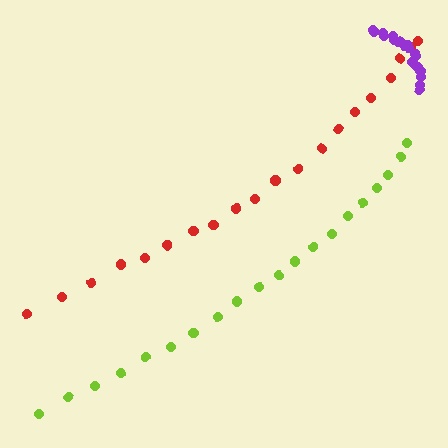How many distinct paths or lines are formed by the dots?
There are 3 distinct paths.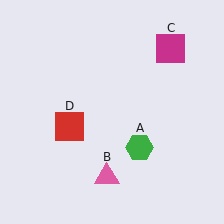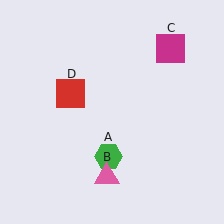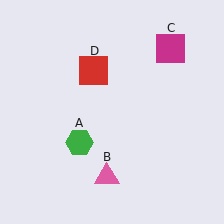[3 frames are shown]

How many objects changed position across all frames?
2 objects changed position: green hexagon (object A), red square (object D).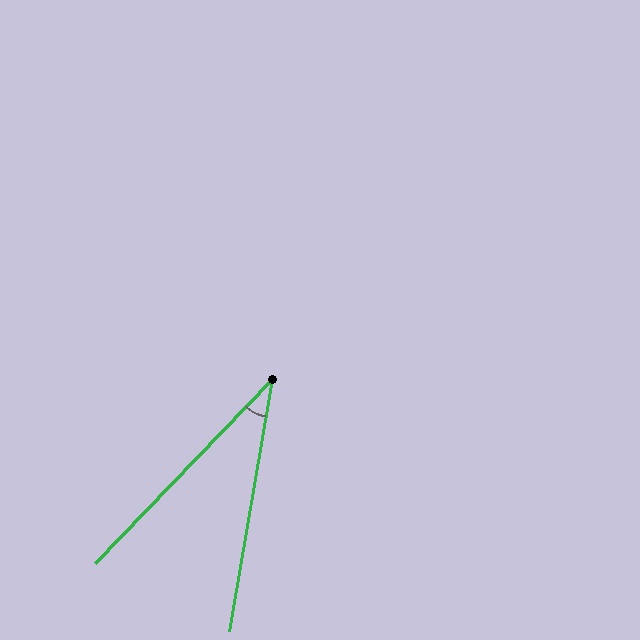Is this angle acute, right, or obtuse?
It is acute.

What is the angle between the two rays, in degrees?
Approximately 34 degrees.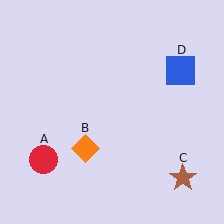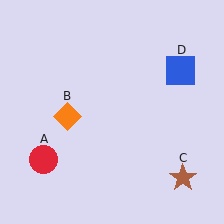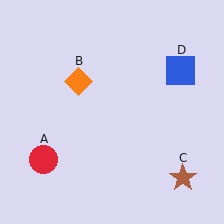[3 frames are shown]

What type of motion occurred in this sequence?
The orange diamond (object B) rotated clockwise around the center of the scene.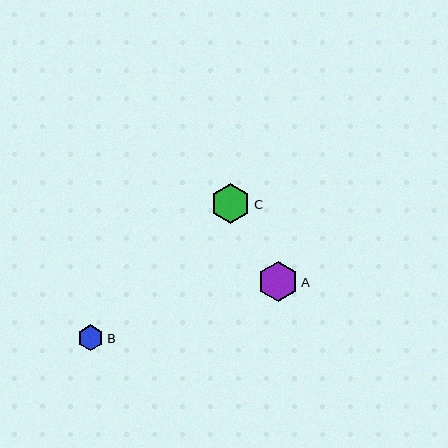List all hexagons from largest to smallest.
From largest to smallest: A, C, B.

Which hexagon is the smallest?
Hexagon B is the smallest with a size of approximately 26 pixels.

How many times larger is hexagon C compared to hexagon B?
Hexagon C is approximately 1.5 times the size of hexagon B.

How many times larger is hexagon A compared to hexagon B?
Hexagon A is approximately 1.6 times the size of hexagon B.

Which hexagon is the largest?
Hexagon A is the largest with a size of approximately 41 pixels.